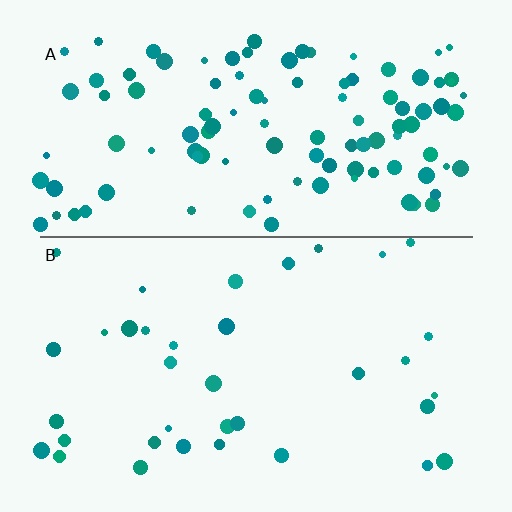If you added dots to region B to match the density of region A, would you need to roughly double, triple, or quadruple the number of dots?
Approximately triple.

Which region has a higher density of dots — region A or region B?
A (the top).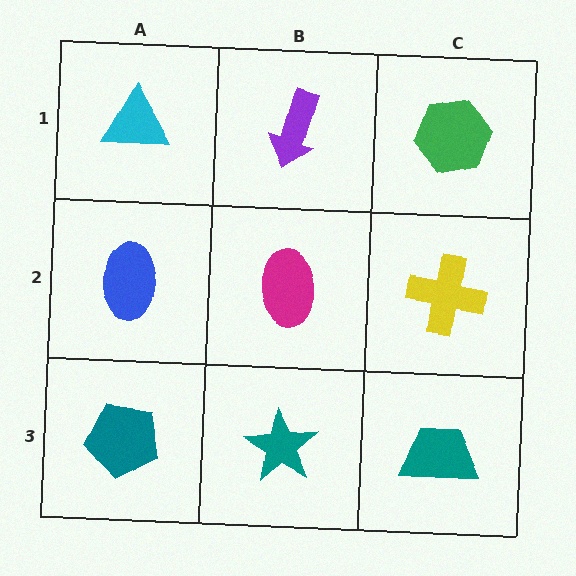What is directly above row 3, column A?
A blue ellipse.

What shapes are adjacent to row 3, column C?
A yellow cross (row 2, column C), a teal star (row 3, column B).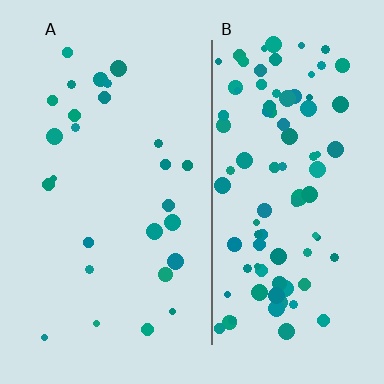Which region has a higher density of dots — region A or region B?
B (the right).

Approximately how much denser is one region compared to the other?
Approximately 3.4× — region B over region A.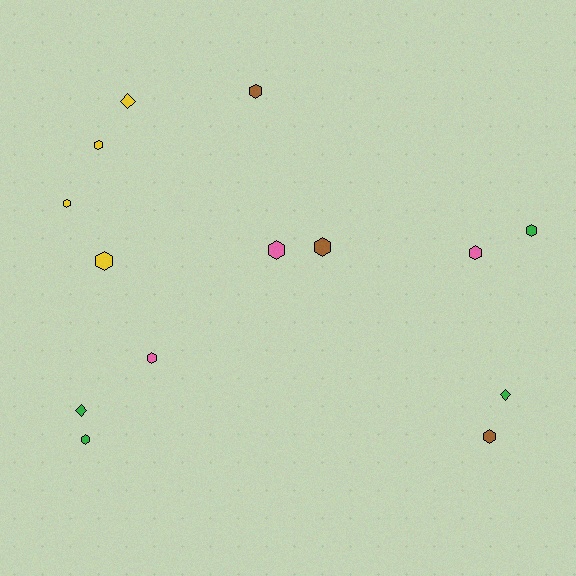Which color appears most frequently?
Yellow, with 4 objects.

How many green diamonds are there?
There are 2 green diamonds.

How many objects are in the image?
There are 14 objects.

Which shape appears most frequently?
Hexagon, with 11 objects.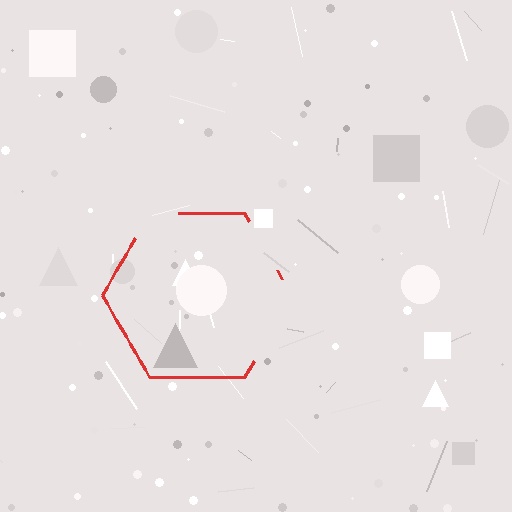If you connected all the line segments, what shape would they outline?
They would outline a hexagon.